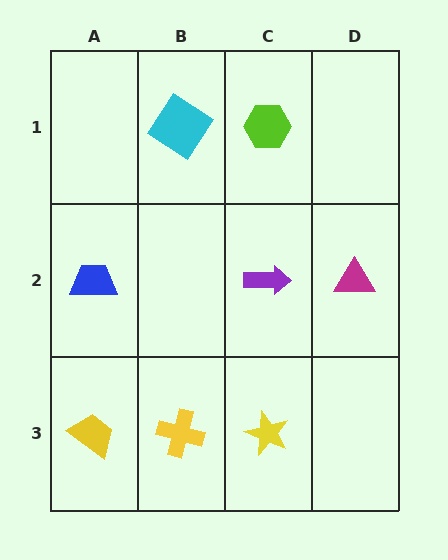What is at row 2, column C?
A purple arrow.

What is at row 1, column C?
A lime hexagon.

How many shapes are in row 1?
2 shapes.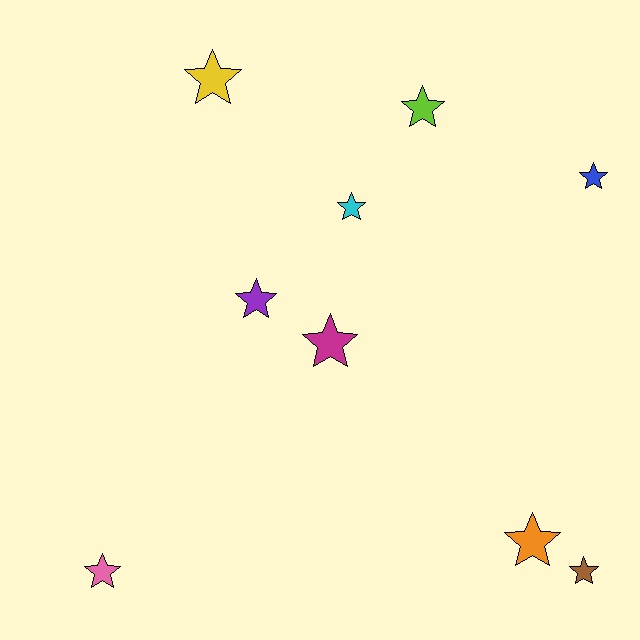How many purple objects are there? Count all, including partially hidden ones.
There is 1 purple object.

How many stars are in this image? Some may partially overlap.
There are 9 stars.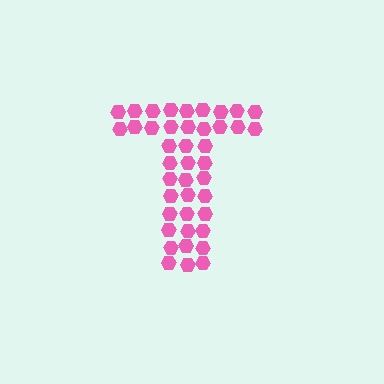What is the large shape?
The large shape is the letter T.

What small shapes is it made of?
It is made of small hexagons.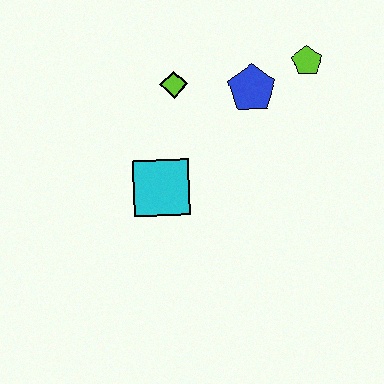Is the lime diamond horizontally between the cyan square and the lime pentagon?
Yes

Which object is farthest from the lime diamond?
The lime pentagon is farthest from the lime diamond.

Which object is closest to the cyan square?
The lime diamond is closest to the cyan square.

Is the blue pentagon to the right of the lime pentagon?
No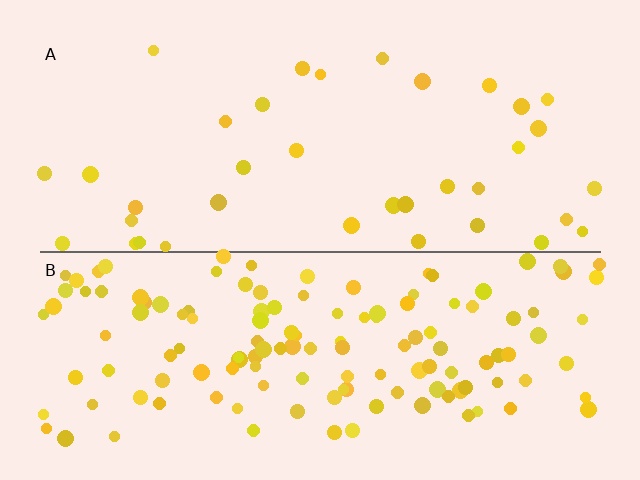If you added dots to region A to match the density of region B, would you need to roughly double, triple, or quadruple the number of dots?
Approximately quadruple.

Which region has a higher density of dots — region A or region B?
B (the bottom).